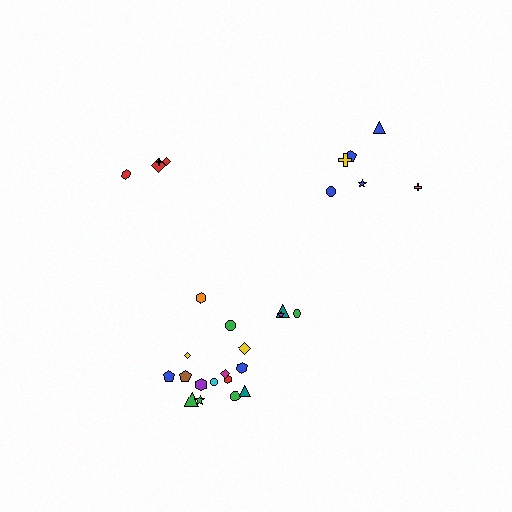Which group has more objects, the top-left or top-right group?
The top-right group.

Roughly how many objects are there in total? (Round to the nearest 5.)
Roughly 30 objects in total.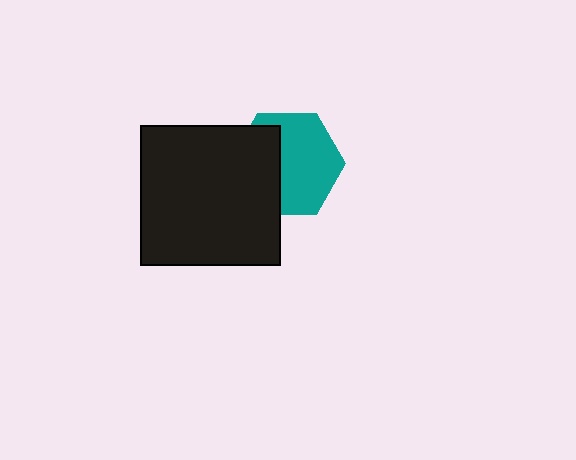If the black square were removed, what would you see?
You would see the complete teal hexagon.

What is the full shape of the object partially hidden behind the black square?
The partially hidden object is a teal hexagon.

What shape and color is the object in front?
The object in front is a black square.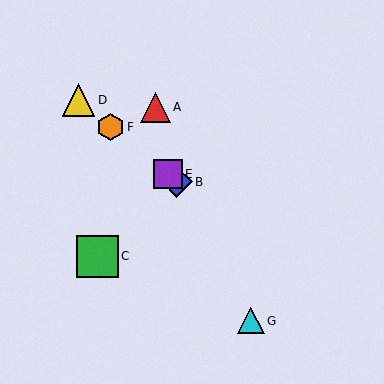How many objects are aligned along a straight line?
4 objects (B, D, E, F) are aligned along a straight line.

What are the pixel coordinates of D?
Object D is at (78, 100).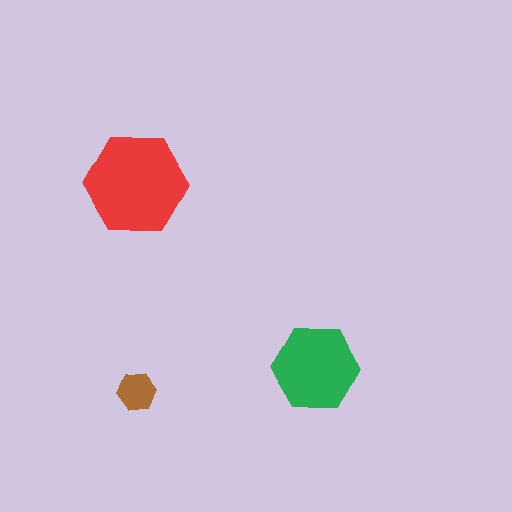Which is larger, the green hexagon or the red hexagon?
The red one.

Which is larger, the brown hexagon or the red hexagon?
The red one.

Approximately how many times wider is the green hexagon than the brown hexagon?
About 2 times wider.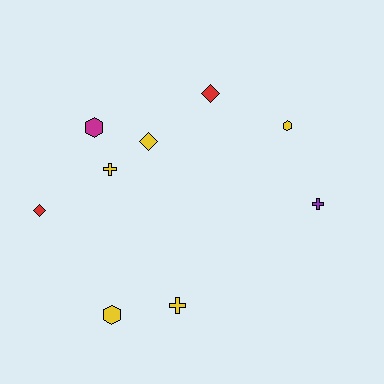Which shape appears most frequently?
Hexagon, with 3 objects.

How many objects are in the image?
There are 9 objects.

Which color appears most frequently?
Yellow, with 5 objects.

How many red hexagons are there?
There are no red hexagons.